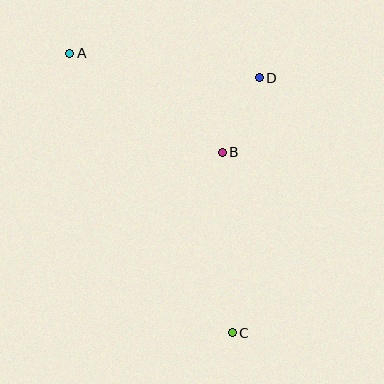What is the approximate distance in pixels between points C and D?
The distance between C and D is approximately 257 pixels.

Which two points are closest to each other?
Points B and D are closest to each other.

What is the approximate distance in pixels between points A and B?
The distance between A and B is approximately 182 pixels.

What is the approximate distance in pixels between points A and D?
The distance between A and D is approximately 191 pixels.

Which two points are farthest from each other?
Points A and C are farthest from each other.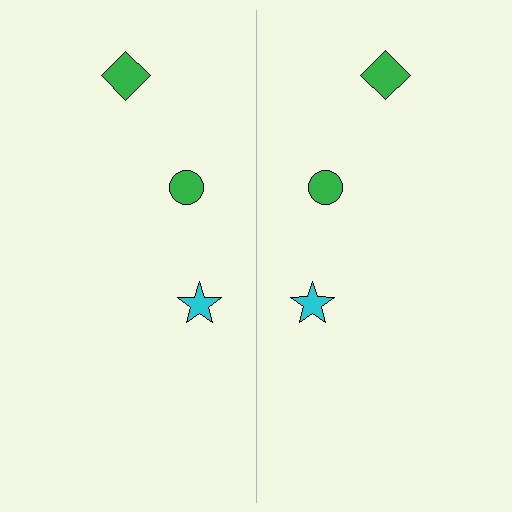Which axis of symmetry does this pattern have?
The pattern has a vertical axis of symmetry running through the center of the image.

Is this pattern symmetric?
Yes, this pattern has bilateral (reflection) symmetry.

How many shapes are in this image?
There are 6 shapes in this image.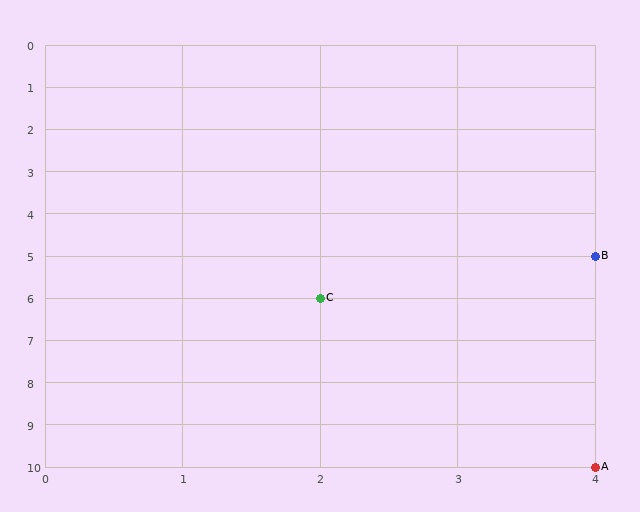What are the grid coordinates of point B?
Point B is at grid coordinates (4, 5).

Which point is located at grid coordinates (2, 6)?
Point C is at (2, 6).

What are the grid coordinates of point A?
Point A is at grid coordinates (4, 10).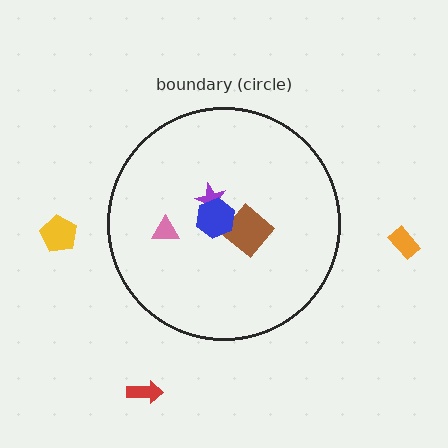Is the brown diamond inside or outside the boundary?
Inside.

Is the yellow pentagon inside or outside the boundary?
Outside.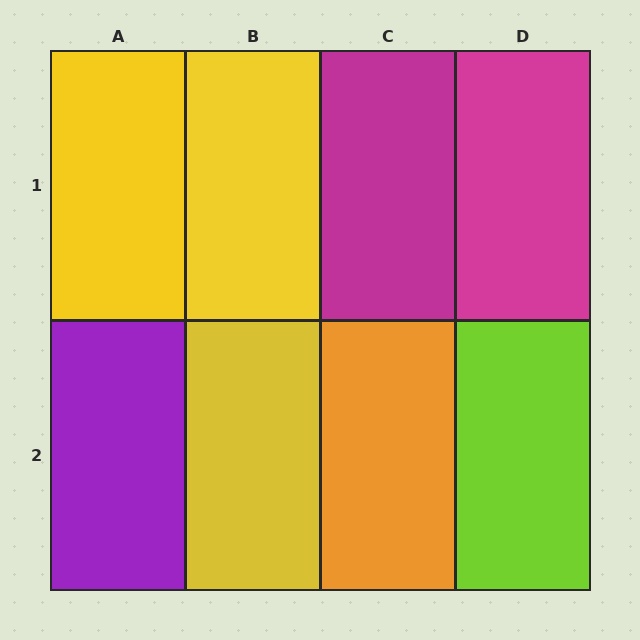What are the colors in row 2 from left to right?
Purple, yellow, orange, lime.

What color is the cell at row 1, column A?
Yellow.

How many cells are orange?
1 cell is orange.